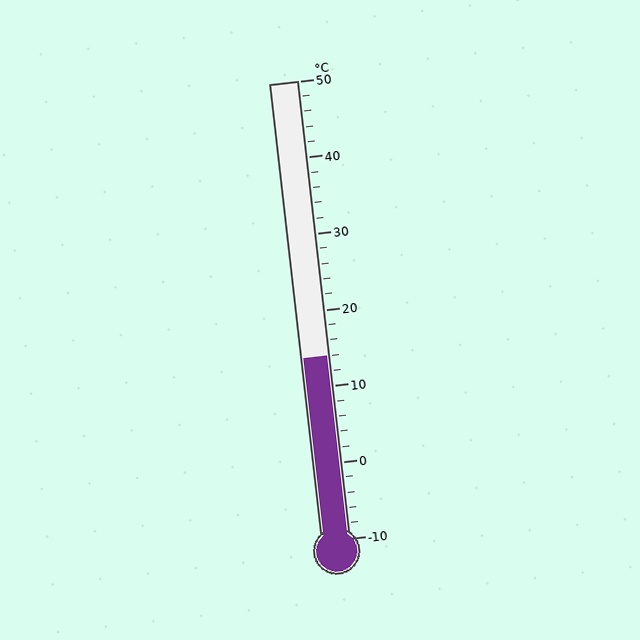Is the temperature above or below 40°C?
The temperature is below 40°C.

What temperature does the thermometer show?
The thermometer shows approximately 14°C.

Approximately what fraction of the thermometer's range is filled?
The thermometer is filled to approximately 40% of its range.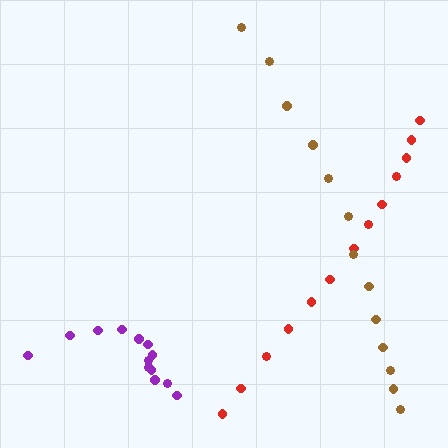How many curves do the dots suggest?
There are 3 distinct paths.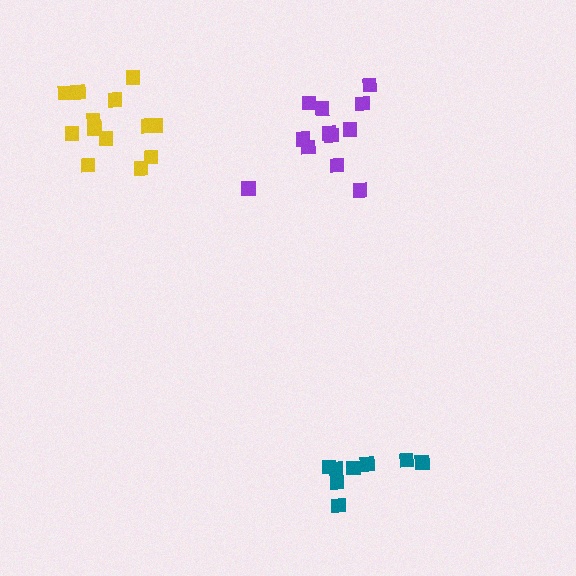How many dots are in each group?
Group 1: 12 dots, Group 2: 8 dots, Group 3: 13 dots (33 total).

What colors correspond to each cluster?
The clusters are colored: purple, teal, yellow.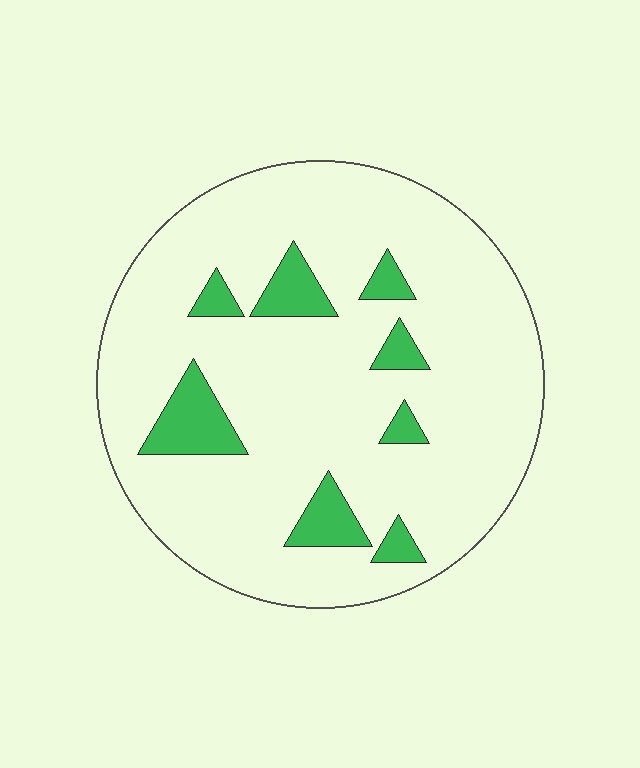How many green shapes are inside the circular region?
8.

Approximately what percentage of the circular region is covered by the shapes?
Approximately 15%.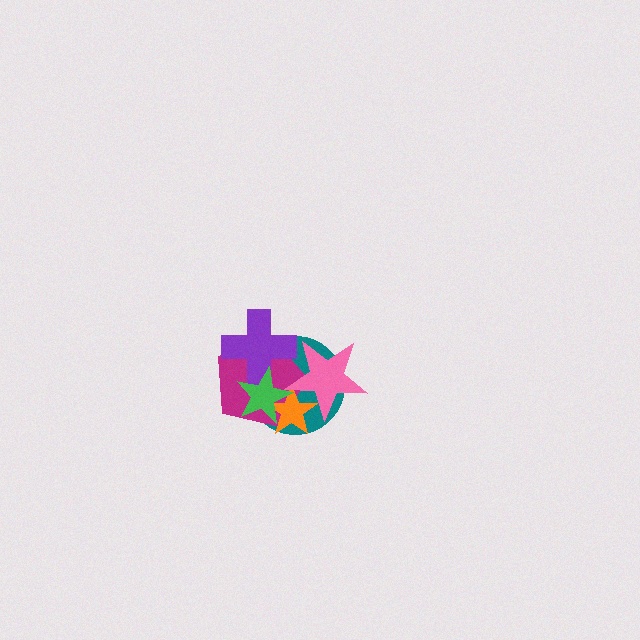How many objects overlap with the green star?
5 objects overlap with the green star.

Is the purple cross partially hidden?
Yes, it is partially covered by another shape.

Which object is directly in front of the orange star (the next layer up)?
The pink star is directly in front of the orange star.